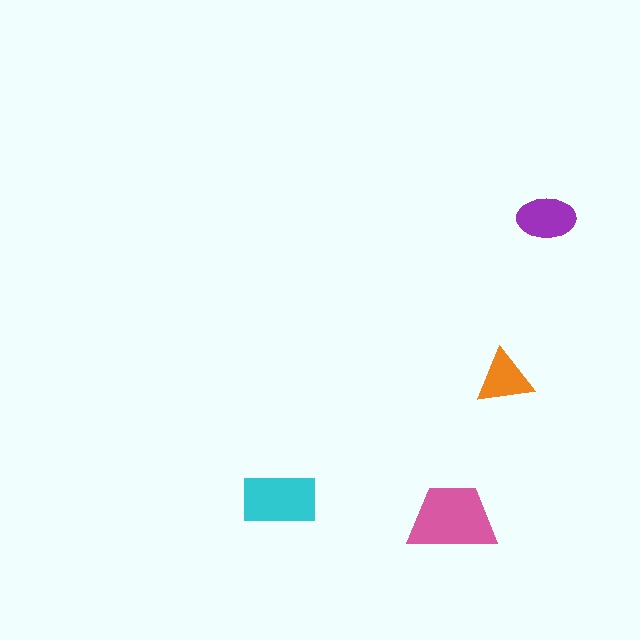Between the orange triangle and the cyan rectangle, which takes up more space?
The cyan rectangle.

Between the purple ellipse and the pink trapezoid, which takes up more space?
The pink trapezoid.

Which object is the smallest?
The orange triangle.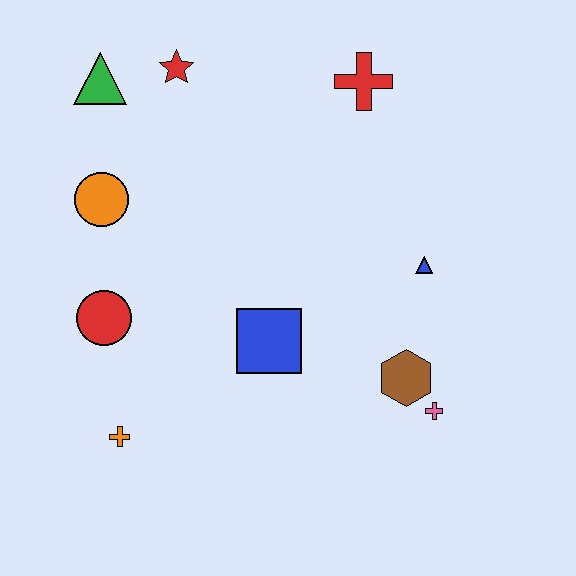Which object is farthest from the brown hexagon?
The green triangle is farthest from the brown hexagon.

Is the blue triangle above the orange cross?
Yes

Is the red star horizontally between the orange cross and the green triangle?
No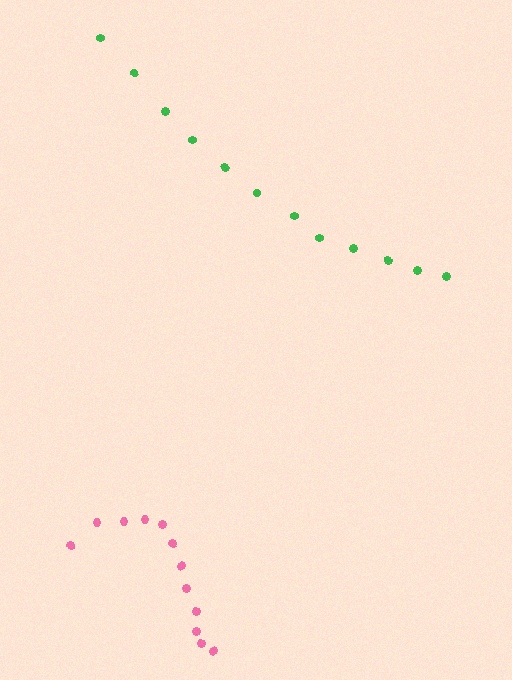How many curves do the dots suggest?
There are 2 distinct paths.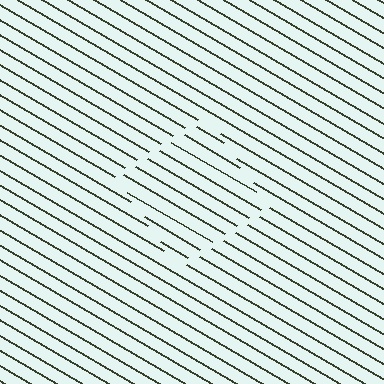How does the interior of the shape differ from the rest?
The interior of the shape contains the same grating, shifted by half a period — the contour is defined by the phase discontinuity where line-ends from the inner and outer gratings abut.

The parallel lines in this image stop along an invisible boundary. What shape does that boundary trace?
An illusory square. The interior of the shape contains the same grating, shifted by half a period — the contour is defined by the phase discontinuity where line-ends from the inner and outer gratings abut.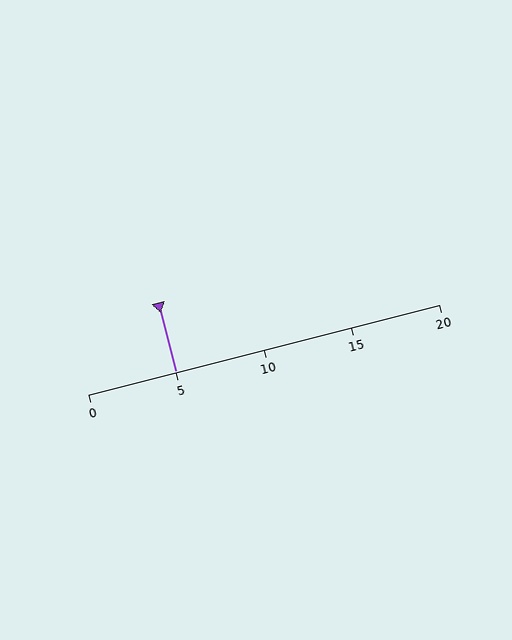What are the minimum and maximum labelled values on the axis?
The axis runs from 0 to 20.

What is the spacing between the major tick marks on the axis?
The major ticks are spaced 5 apart.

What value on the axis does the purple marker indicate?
The marker indicates approximately 5.